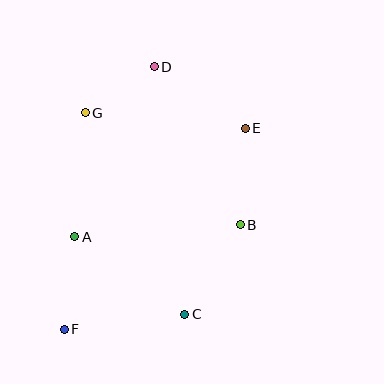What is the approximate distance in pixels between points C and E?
The distance between C and E is approximately 196 pixels.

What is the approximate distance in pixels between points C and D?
The distance between C and D is approximately 250 pixels.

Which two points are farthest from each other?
Points D and F are farthest from each other.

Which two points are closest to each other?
Points D and G are closest to each other.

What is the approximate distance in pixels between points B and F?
The distance between B and F is approximately 205 pixels.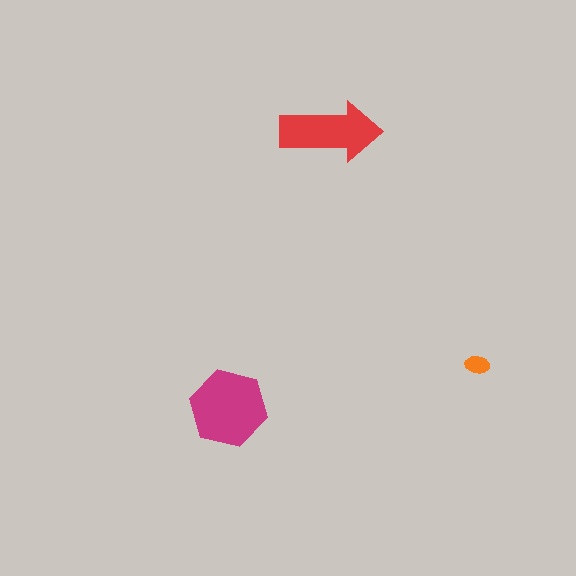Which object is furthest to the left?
The magenta hexagon is leftmost.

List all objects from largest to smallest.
The magenta hexagon, the red arrow, the orange ellipse.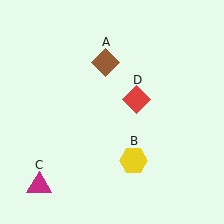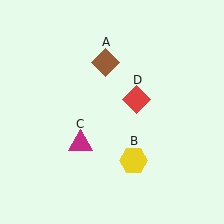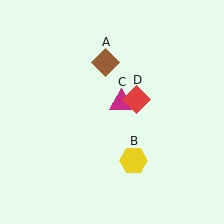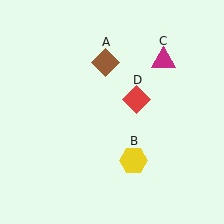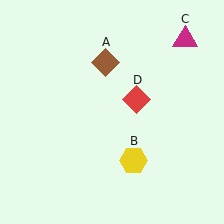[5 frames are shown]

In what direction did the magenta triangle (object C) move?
The magenta triangle (object C) moved up and to the right.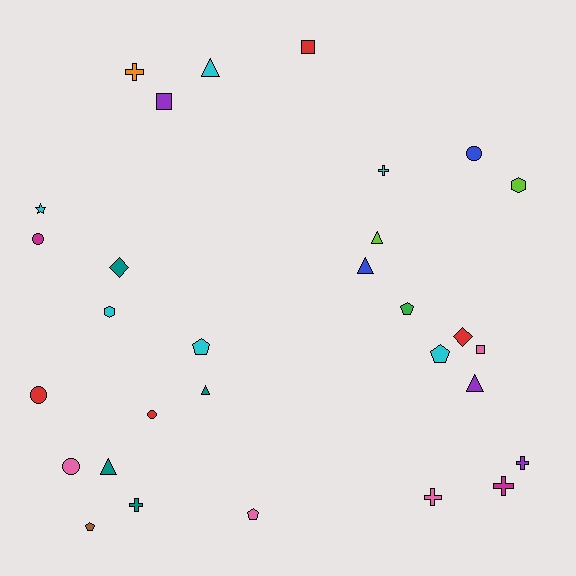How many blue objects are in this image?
There are 2 blue objects.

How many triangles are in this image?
There are 6 triangles.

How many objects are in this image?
There are 30 objects.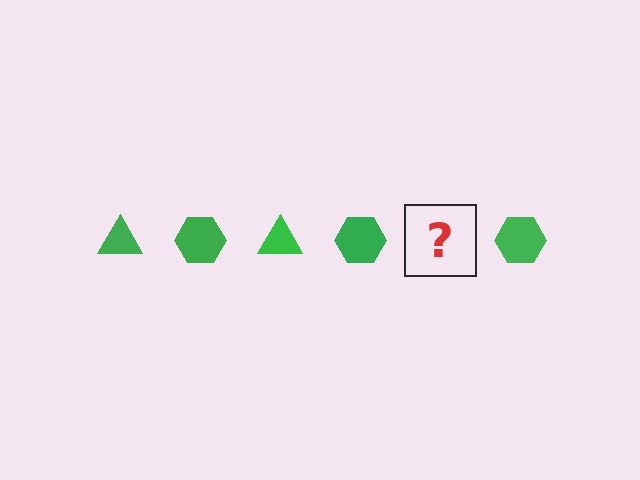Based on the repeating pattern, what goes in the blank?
The blank should be a green triangle.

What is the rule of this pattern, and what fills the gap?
The rule is that the pattern cycles through triangle, hexagon shapes in green. The gap should be filled with a green triangle.